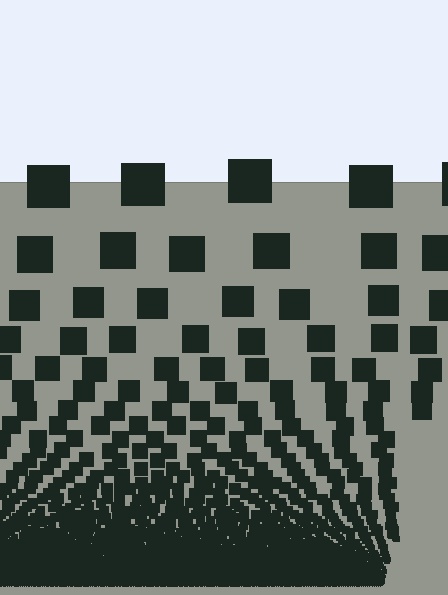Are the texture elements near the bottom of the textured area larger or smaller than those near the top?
Smaller. The gradient is inverted — elements near the bottom are smaller and denser.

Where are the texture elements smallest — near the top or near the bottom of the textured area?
Near the bottom.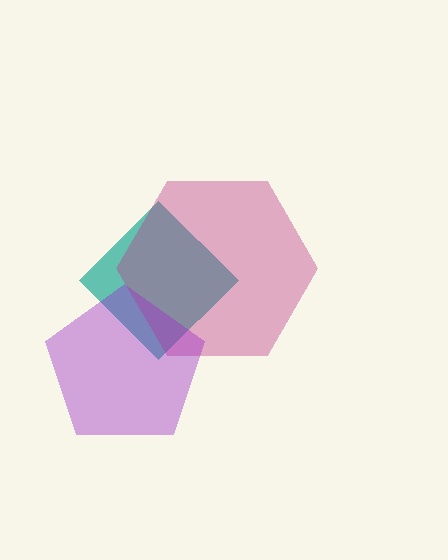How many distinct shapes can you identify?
There are 3 distinct shapes: a teal diamond, a magenta hexagon, a purple pentagon.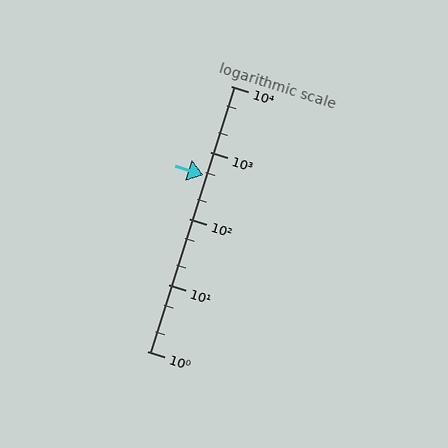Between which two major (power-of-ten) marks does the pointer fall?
The pointer is between 100 and 1000.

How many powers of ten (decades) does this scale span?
The scale spans 4 decades, from 1 to 10000.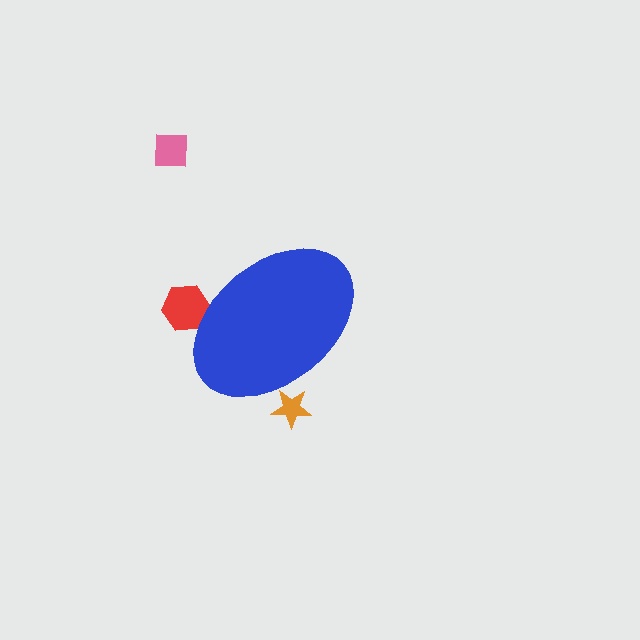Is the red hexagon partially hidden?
Yes, the red hexagon is partially hidden behind the blue ellipse.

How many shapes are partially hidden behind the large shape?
2 shapes are partially hidden.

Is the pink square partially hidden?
No, the pink square is fully visible.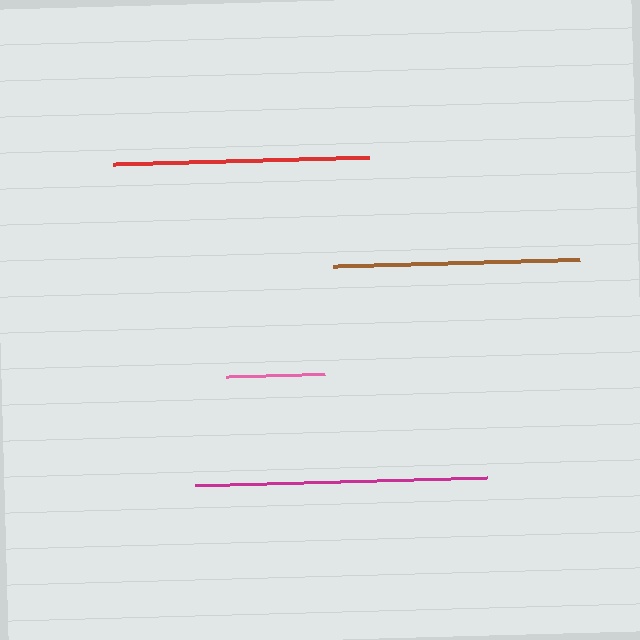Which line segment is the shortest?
The pink line is the shortest at approximately 99 pixels.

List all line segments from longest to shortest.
From longest to shortest: magenta, red, brown, pink.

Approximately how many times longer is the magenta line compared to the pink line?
The magenta line is approximately 2.9 times the length of the pink line.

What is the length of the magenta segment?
The magenta segment is approximately 292 pixels long.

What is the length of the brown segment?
The brown segment is approximately 248 pixels long.